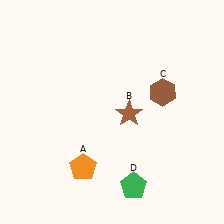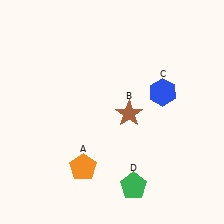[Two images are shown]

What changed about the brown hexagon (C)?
In Image 1, C is brown. In Image 2, it changed to blue.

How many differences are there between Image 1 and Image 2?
There is 1 difference between the two images.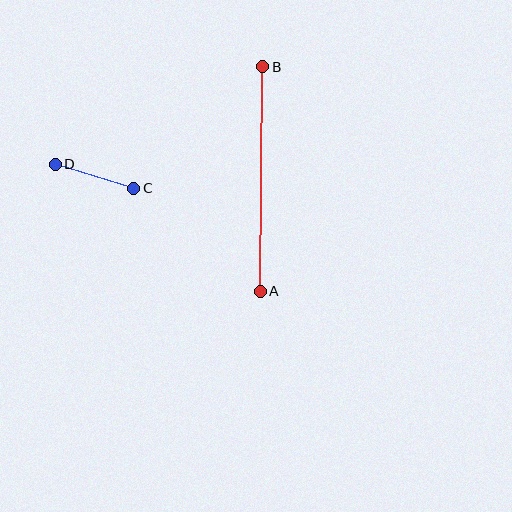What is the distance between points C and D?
The distance is approximately 82 pixels.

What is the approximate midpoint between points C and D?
The midpoint is at approximately (94, 176) pixels.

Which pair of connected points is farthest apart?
Points A and B are farthest apart.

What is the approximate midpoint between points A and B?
The midpoint is at approximately (261, 179) pixels.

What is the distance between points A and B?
The distance is approximately 224 pixels.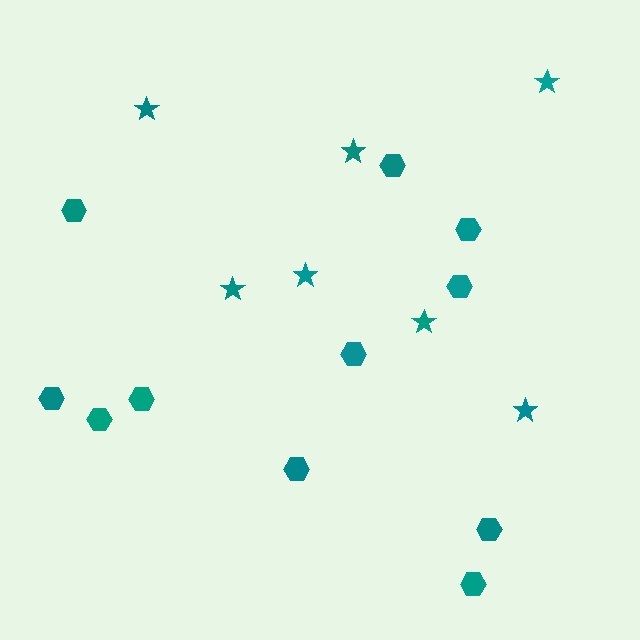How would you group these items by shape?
There are 2 groups: one group of hexagons (11) and one group of stars (7).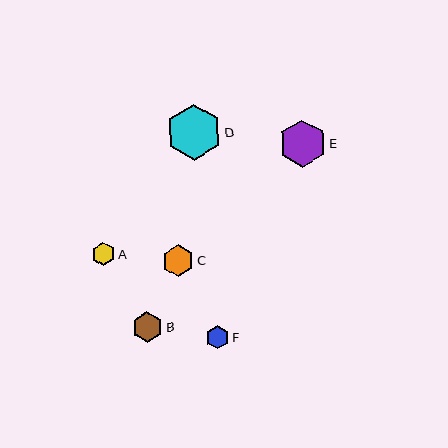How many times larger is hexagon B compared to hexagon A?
Hexagon B is approximately 1.3 times the size of hexagon A.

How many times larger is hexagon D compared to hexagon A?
Hexagon D is approximately 2.4 times the size of hexagon A.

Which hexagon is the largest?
Hexagon D is the largest with a size of approximately 55 pixels.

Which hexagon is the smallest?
Hexagon F is the smallest with a size of approximately 23 pixels.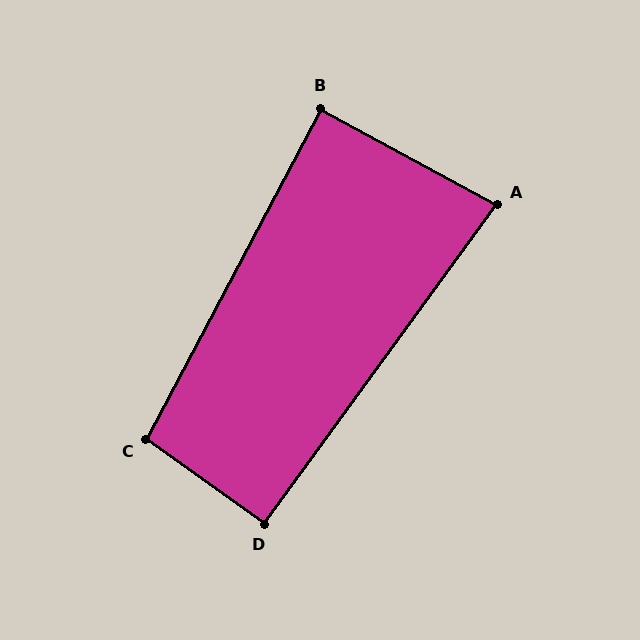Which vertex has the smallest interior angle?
A, at approximately 82 degrees.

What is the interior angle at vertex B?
Approximately 89 degrees (approximately right).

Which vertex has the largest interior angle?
C, at approximately 98 degrees.